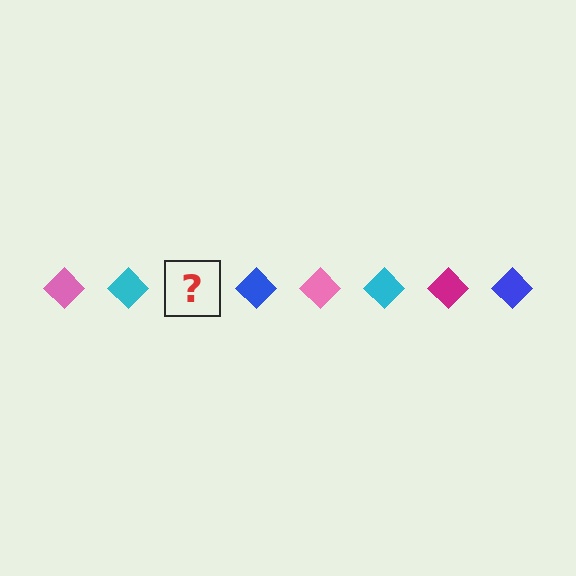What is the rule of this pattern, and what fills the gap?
The rule is that the pattern cycles through pink, cyan, magenta, blue diamonds. The gap should be filled with a magenta diamond.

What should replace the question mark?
The question mark should be replaced with a magenta diamond.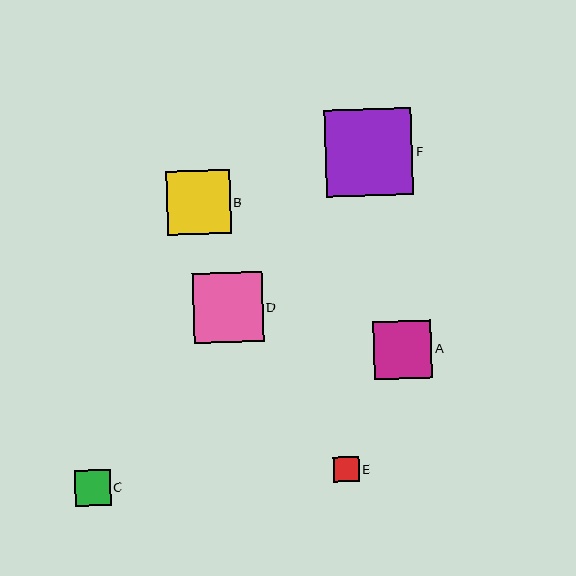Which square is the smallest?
Square E is the smallest with a size of approximately 25 pixels.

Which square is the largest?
Square F is the largest with a size of approximately 87 pixels.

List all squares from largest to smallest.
From largest to smallest: F, D, B, A, C, E.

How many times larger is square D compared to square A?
Square D is approximately 1.2 times the size of square A.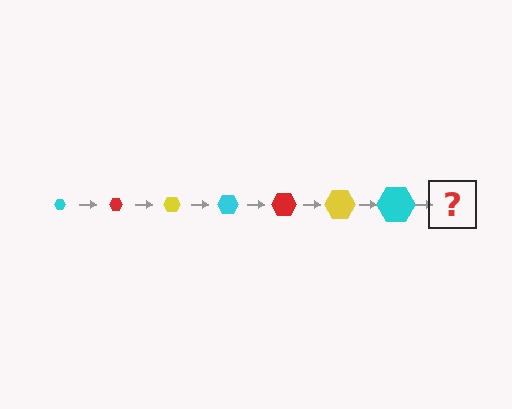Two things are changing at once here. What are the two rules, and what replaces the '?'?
The two rules are that the hexagon grows larger each step and the color cycles through cyan, red, and yellow. The '?' should be a red hexagon, larger than the previous one.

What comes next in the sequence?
The next element should be a red hexagon, larger than the previous one.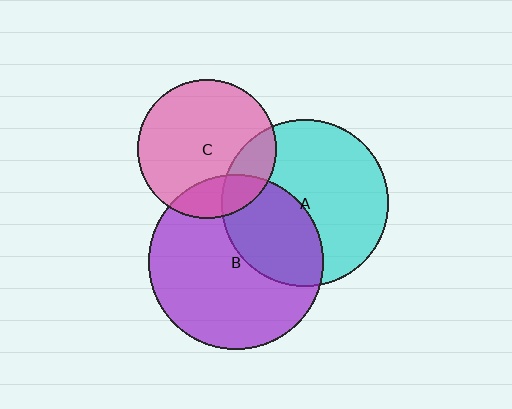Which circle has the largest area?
Circle B (purple).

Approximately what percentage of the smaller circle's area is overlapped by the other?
Approximately 20%.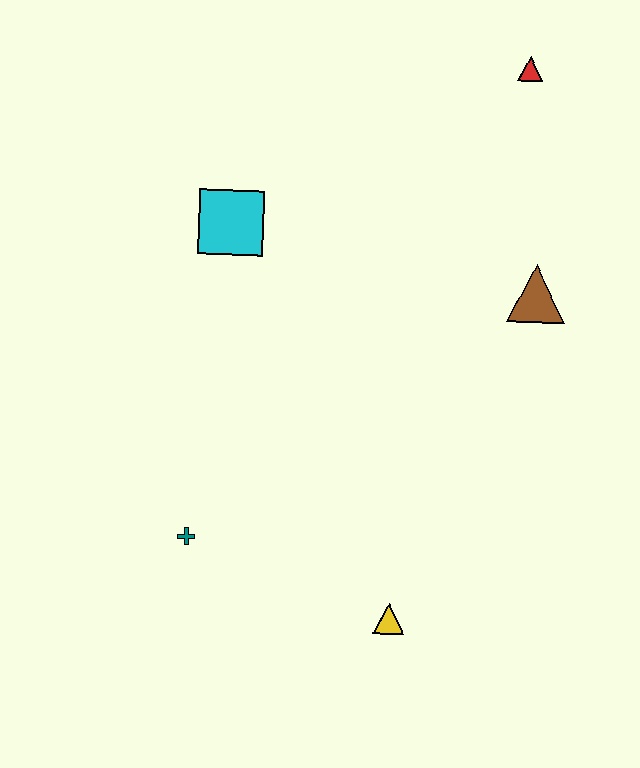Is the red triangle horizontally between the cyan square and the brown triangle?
Yes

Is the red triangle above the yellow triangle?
Yes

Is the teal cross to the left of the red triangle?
Yes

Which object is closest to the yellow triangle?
The teal cross is closest to the yellow triangle.